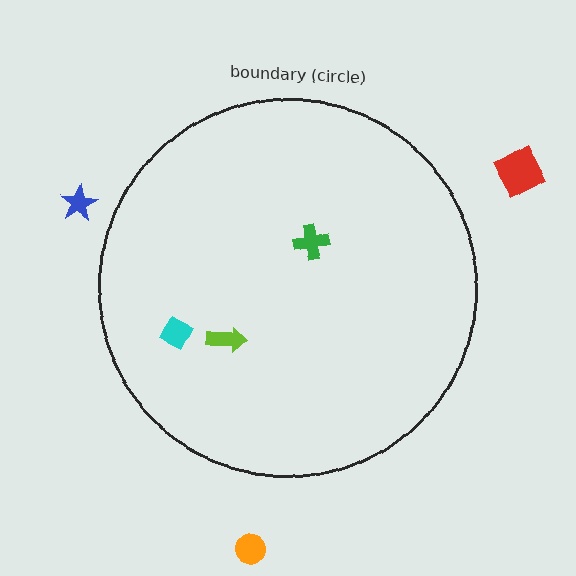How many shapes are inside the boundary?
3 inside, 3 outside.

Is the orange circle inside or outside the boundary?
Outside.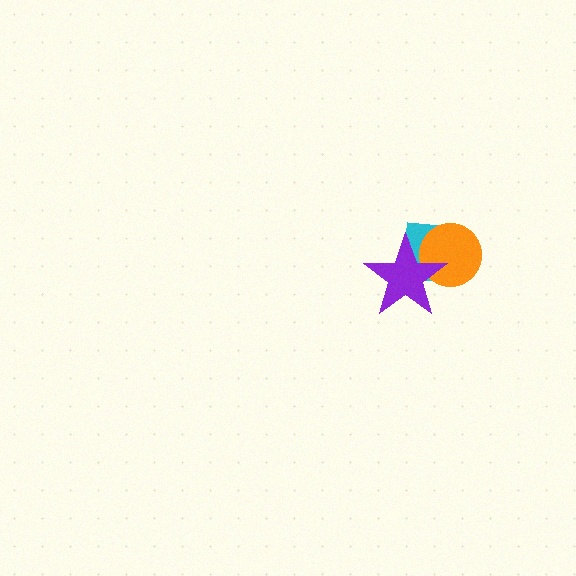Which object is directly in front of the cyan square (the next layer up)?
The orange circle is directly in front of the cyan square.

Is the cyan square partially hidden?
Yes, it is partially covered by another shape.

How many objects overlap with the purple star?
2 objects overlap with the purple star.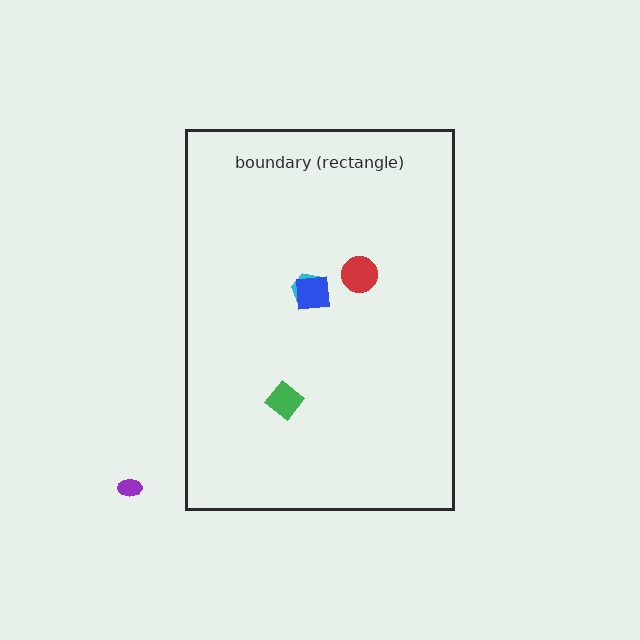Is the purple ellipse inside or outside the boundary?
Outside.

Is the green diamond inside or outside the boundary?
Inside.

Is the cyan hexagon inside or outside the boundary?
Inside.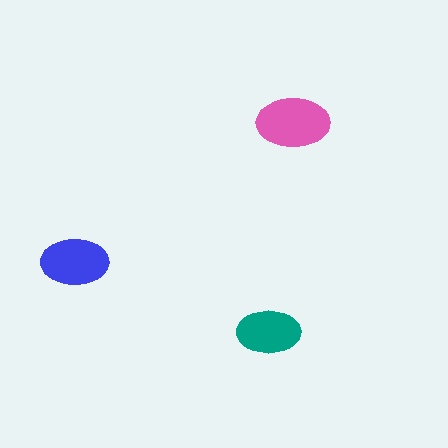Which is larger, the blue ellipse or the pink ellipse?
The pink one.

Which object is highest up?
The pink ellipse is topmost.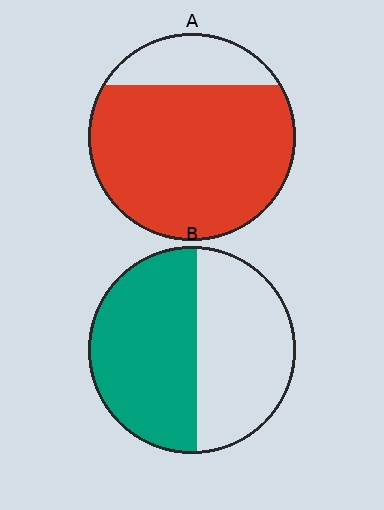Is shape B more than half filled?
Roughly half.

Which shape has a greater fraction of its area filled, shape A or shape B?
Shape A.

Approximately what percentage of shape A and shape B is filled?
A is approximately 80% and B is approximately 55%.